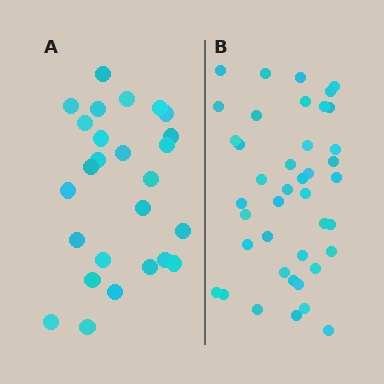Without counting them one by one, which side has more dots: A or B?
Region B (the right region) has more dots.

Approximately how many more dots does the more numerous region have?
Region B has approximately 15 more dots than region A.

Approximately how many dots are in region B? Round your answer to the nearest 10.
About 40 dots. (The exact count is 41, which rounds to 40.)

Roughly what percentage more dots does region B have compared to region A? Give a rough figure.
About 60% more.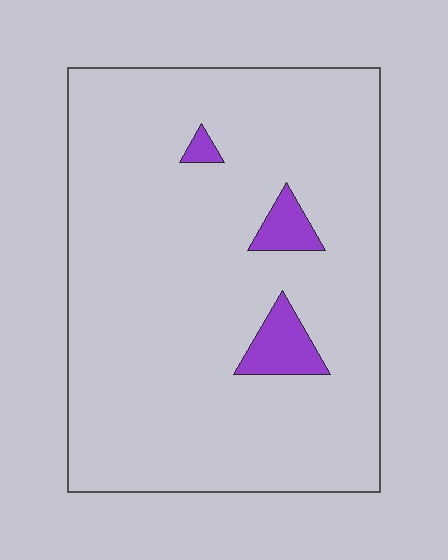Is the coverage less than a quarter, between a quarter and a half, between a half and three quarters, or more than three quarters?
Less than a quarter.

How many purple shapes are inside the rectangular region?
3.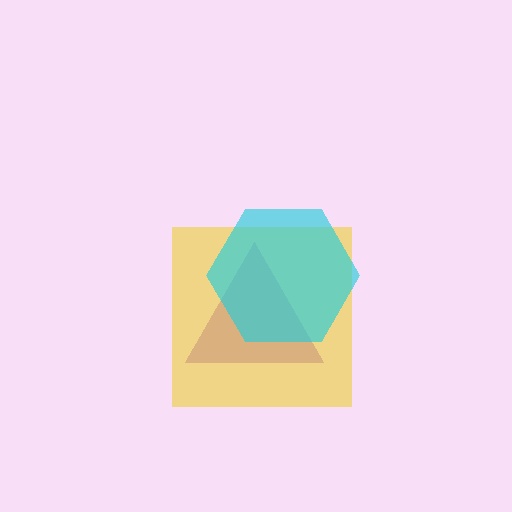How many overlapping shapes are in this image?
There are 3 overlapping shapes in the image.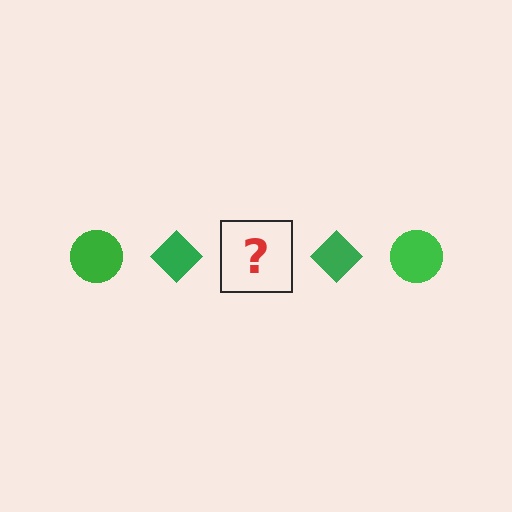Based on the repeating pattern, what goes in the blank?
The blank should be a green circle.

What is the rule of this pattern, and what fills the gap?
The rule is that the pattern cycles through circle, diamond shapes in green. The gap should be filled with a green circle.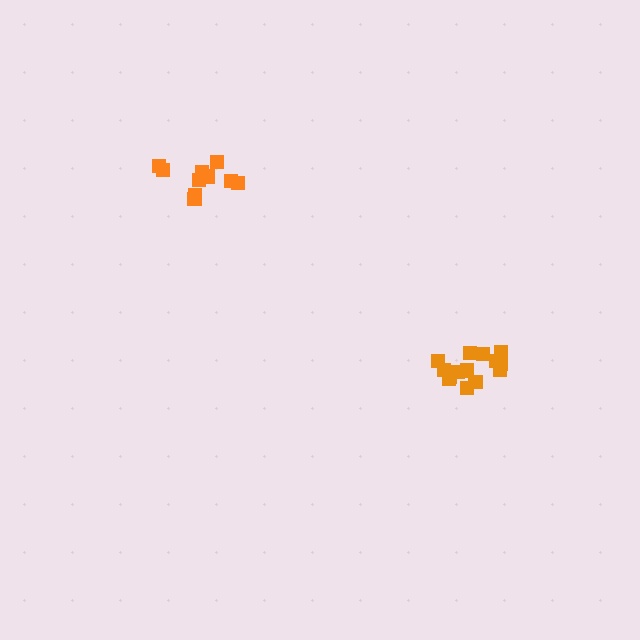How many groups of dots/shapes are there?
There are 2 groups.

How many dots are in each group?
Group 1: 14 dots, Group 2: 11 dots (25 total).